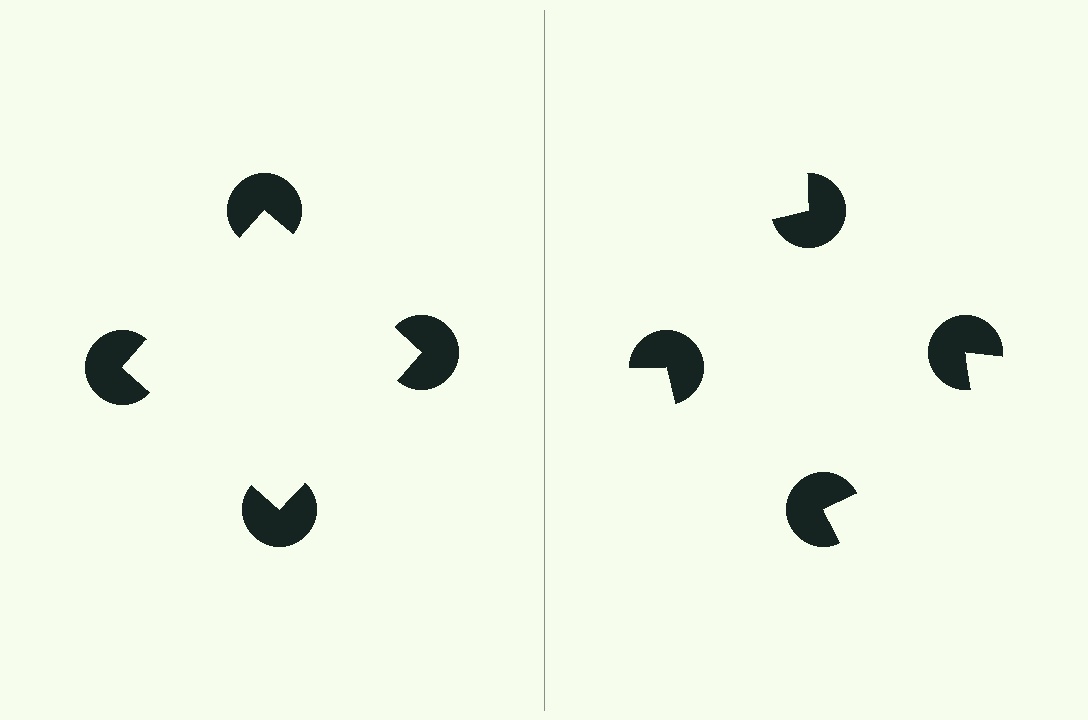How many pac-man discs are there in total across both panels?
8 — 4 on each side.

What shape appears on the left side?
An illusory square.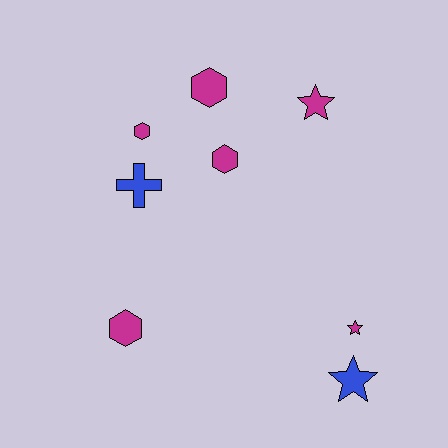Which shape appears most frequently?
Hexagon, with 4 objects.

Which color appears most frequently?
Magenta, with 6 objects.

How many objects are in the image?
There are 8 objects.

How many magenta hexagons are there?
There are 4 magenta hexagons.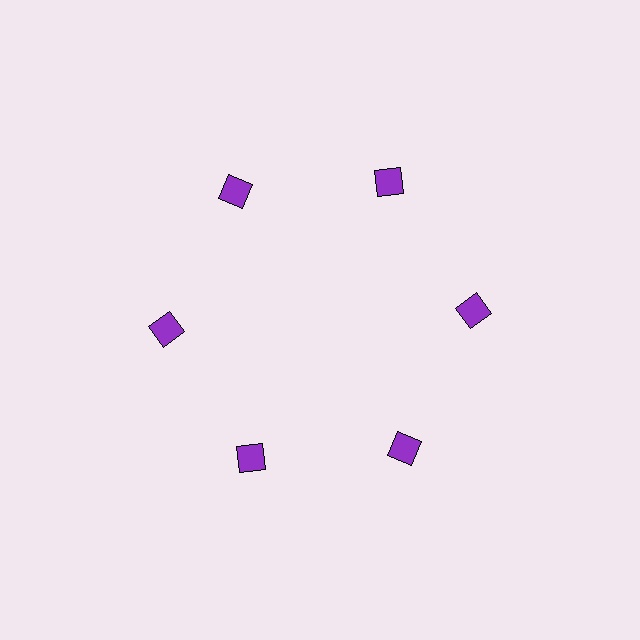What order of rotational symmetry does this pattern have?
This pattern has 6-fold rotational symmetry.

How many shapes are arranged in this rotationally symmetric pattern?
There are 6 shapes, arranged in 6 groups of 1.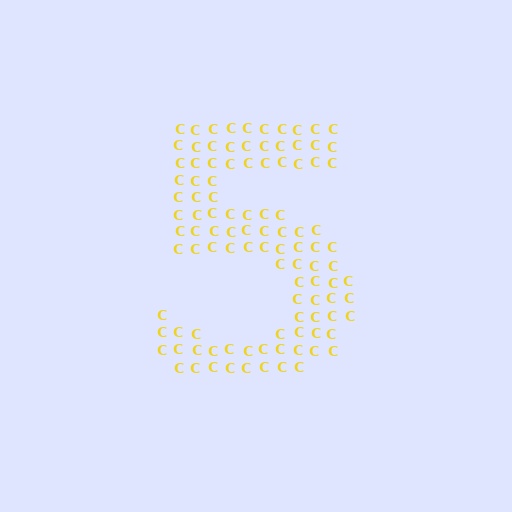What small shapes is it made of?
It is made of small letter C's.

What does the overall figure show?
The overall figure shows the digit 5.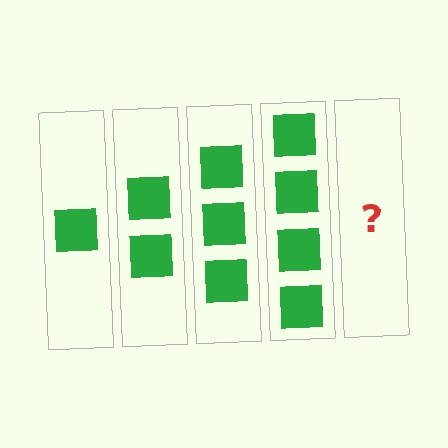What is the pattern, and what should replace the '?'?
The pattern is that each step adds one more square. The '?' should be 5 squares.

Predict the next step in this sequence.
The next step is 5 squares.